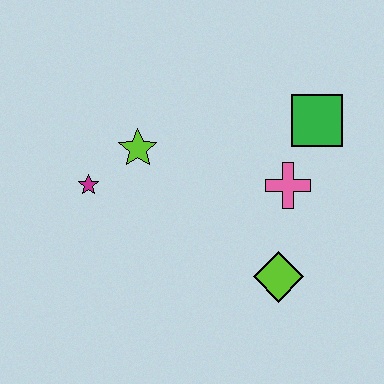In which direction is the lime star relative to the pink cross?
The lime star is to the left of the pink cross.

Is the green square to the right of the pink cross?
Yes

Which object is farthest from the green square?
The magenta star is farthest from the green square.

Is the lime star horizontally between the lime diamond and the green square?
No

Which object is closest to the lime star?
The magenta star is closest to the lime star.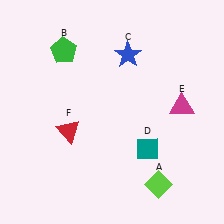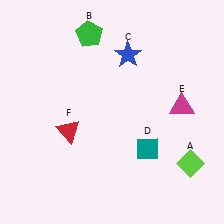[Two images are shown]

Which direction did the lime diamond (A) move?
The lime diamond (A) moved right.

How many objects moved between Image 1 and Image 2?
2 objects moved between the two images.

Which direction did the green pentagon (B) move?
The green pentagon (B) moved right.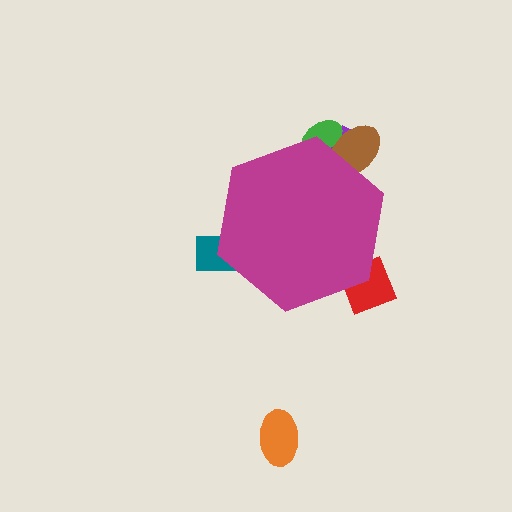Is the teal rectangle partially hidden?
Yes, the teal rectangle is partially hidden behind the magenta hexagon.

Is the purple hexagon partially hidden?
Yes, the purple hexagon is partially hidden behind the magenta hexagon.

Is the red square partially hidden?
Yes, the red square is partially hidden behind the magenta hexagon.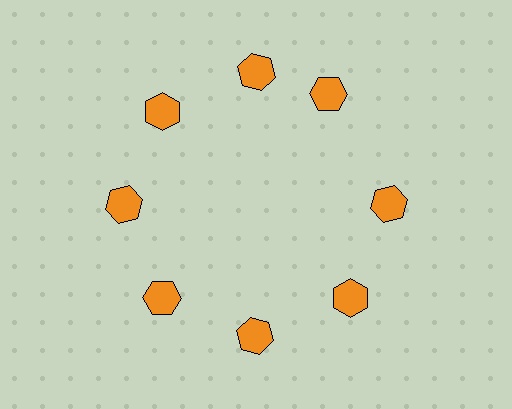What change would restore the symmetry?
The symmetry would be restored by rotating it back into even spacing with its neighbors so that all 8 hexagons sit at equal angles and equal distance from the center.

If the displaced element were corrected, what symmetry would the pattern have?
It would have 8-fold rotational symmetry — the pattern would map onto itself every 45 degrees.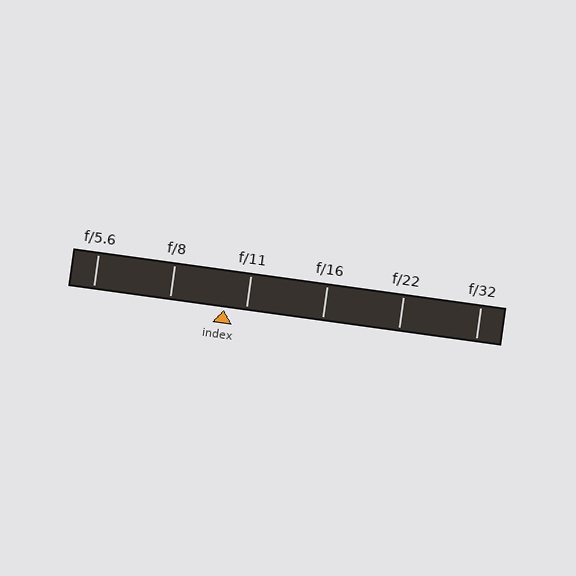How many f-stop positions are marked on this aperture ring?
There are 6 f-stop positions marked.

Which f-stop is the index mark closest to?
The index mark is closest to f/11.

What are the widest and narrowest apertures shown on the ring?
The widest aperture shown is f/5.6 and the narrowest is f/32.